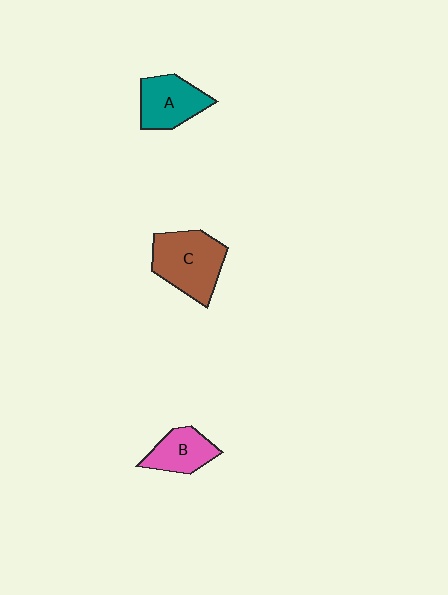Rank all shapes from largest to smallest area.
From largest to smallest: C (brown), A (teal), B (pink).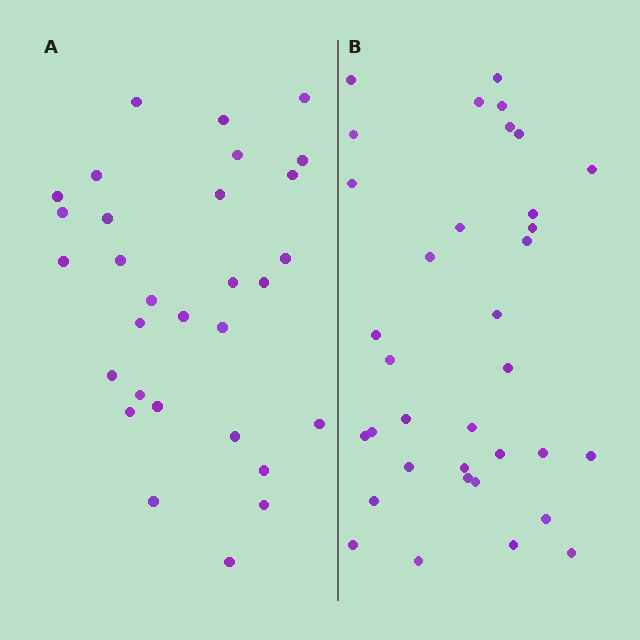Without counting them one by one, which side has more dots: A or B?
Region B (the right region) has more dots.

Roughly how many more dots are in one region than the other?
Region B has about 5 more dots than region A.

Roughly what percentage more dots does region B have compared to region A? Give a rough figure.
About 15% more.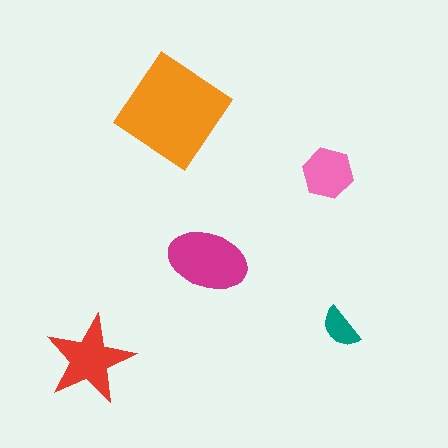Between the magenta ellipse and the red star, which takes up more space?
The magenta ellipse.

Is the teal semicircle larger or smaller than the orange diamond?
Smaller.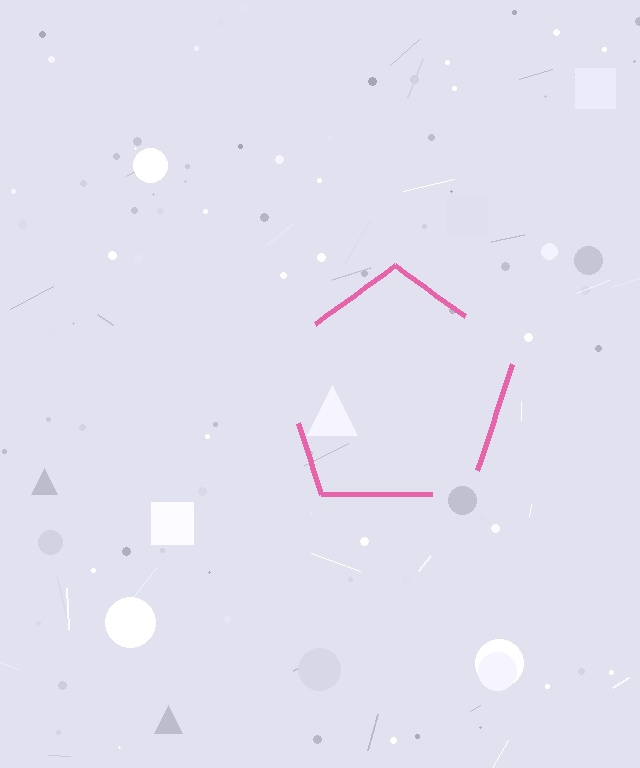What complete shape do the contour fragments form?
The contour fragments form a pentagon.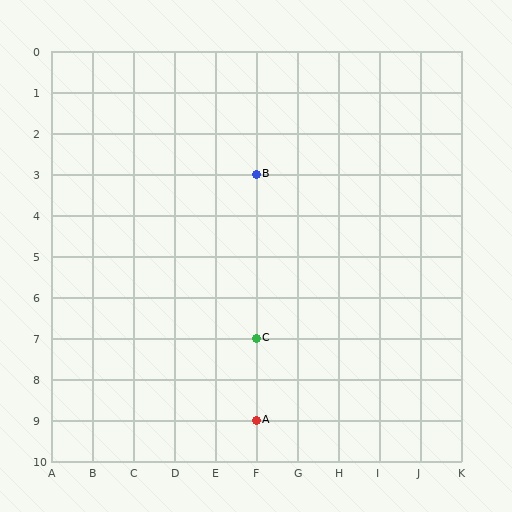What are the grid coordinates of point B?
Point B is at grid coordinates (F, 3).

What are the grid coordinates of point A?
Point A is at grid coordinates (F, 9).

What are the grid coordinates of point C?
Point C is at grid coordinates (F, 7).